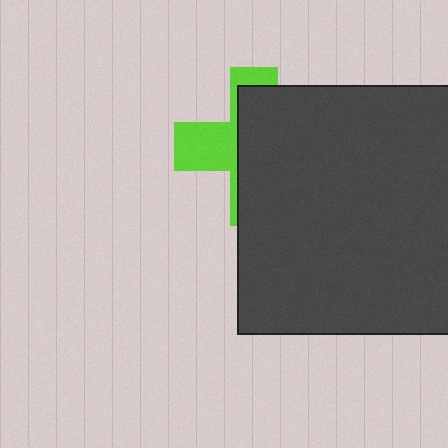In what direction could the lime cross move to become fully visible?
The lime cross could move left. That would shift it out from behind the dark gray square entirely.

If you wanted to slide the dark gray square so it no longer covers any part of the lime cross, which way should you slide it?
Slide it right — that is the most direct way to separate the two shapes.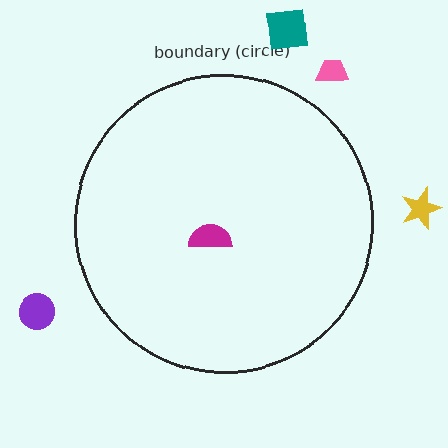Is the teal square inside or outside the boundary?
Outside.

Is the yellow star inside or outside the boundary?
Outside.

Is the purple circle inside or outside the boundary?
Outside.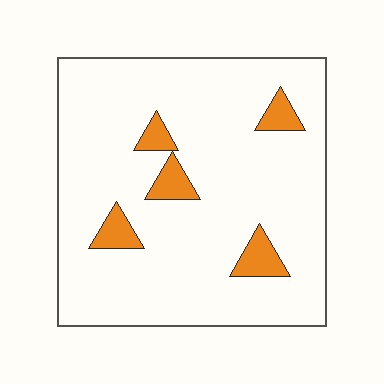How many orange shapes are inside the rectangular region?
5.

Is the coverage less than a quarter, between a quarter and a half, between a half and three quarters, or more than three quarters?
Less than a quarter.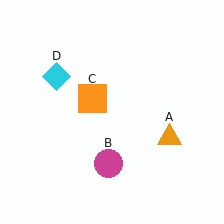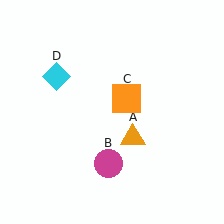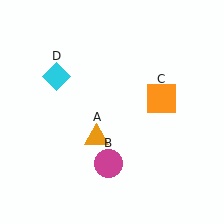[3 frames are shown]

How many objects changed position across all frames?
2 objects changed position: orange triangle (object A), orange square (object C).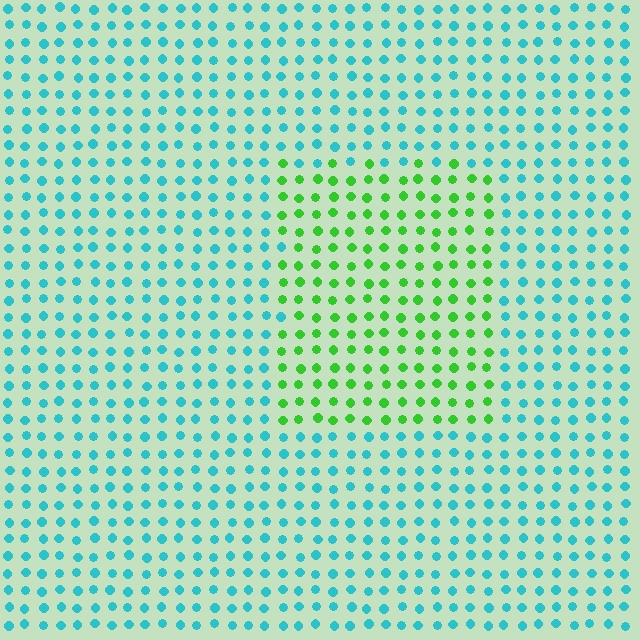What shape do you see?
I see a rectangle.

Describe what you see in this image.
The image is filled with small cyan elements in a uniform arrangement. A rectangle-shaped region is visible where the elements are tinted to a slightly different hue, forming a subtle color boundary.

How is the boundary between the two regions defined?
The boundary is defined purely by a slight shift in hue (about 65 degrees). Spacing, size, and orientation are identical on both sides.